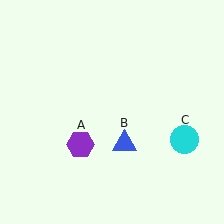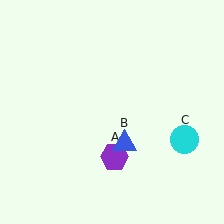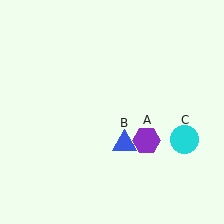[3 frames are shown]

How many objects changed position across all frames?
1 object changed position: purple hexagon (object A).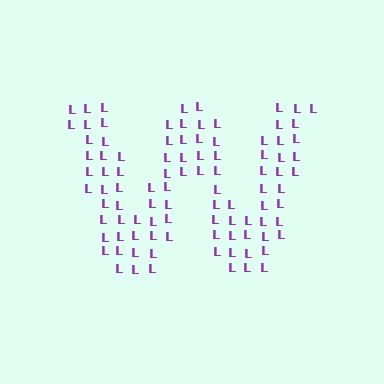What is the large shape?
The large shape is the letter W.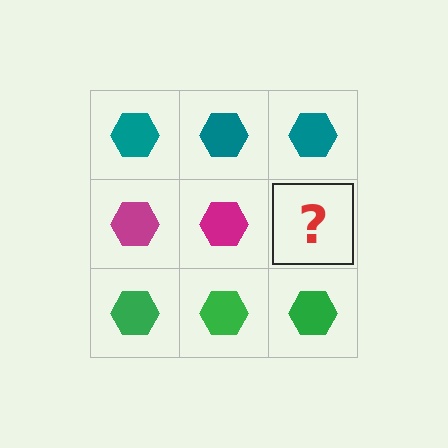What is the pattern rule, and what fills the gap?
The rule is that each row has a consistent color. The gap should be filled with a magenta hexagon.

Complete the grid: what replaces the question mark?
The question mark should be replaced with a magenta hexagon.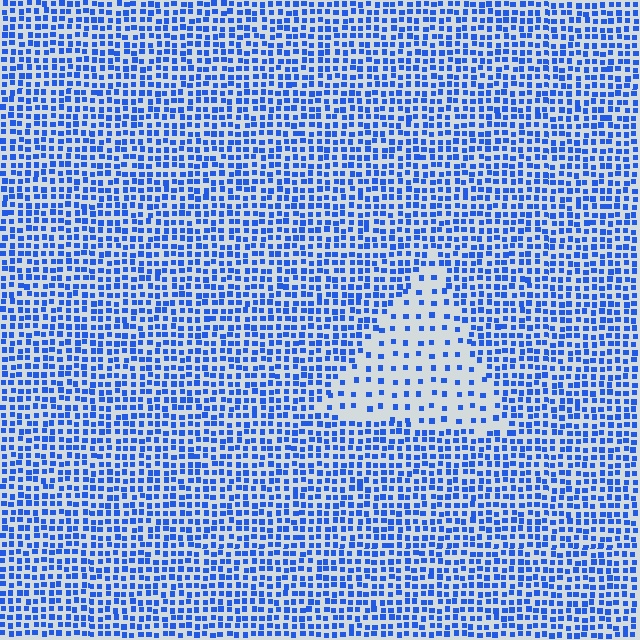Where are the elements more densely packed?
The elements are more densely packed outside the triangle boundary.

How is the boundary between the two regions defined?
The boundary is defined by a change in element density (approximately 2.6x ratio). All elements are the same color, size, and shape.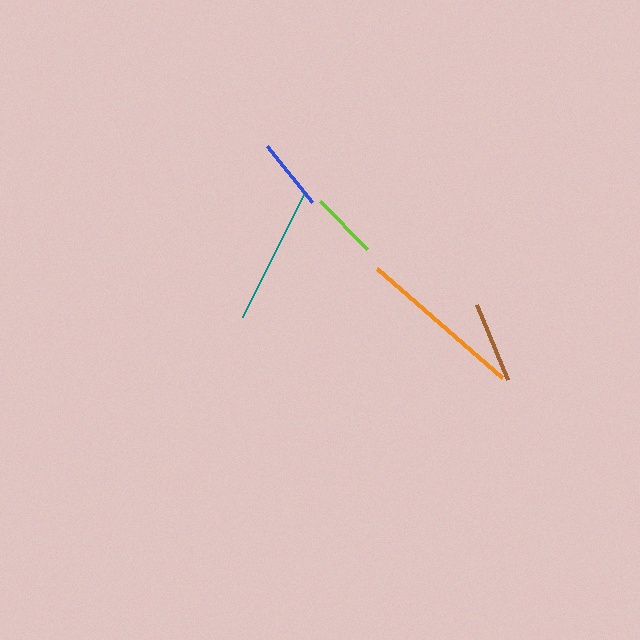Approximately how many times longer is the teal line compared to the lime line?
The teal line is approximately 2.1 times the length of the lime line.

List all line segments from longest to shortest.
From longest to shortest: orange, teal, brown, blue, lime.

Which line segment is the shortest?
The lime line is the shortest at approximately 67 pixels.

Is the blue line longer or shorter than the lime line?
The blue line is longer than the lime line.